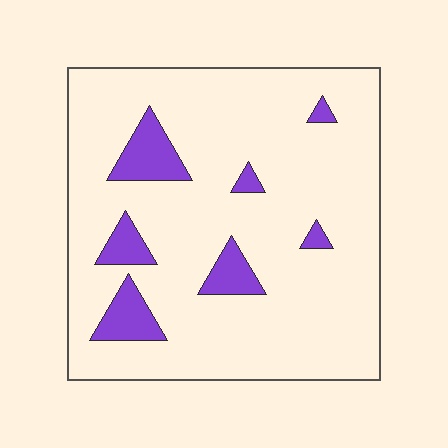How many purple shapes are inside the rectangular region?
7.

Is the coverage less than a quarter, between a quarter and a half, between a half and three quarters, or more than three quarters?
Less than a quarter.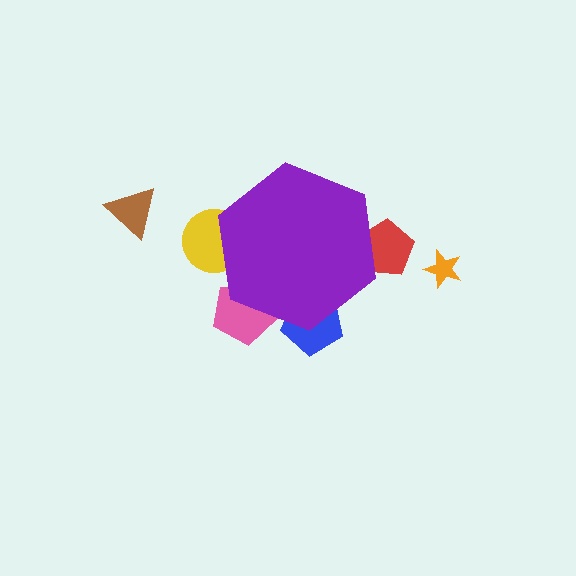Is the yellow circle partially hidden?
Yes, the yellow circle is partially hidden behind the purple hexagon.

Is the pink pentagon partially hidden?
Yes, the pink pentagon is partially hidden behind the purple hexagon.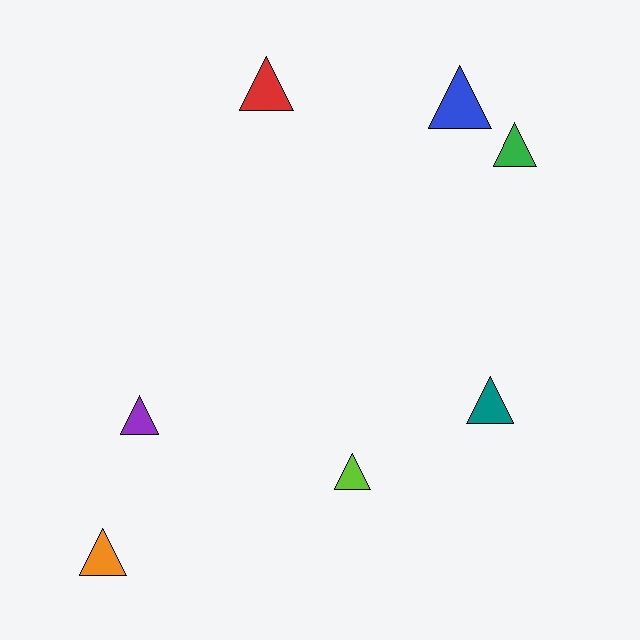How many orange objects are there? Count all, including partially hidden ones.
There is 1 orange object.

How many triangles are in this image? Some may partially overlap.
There are 7 triangles.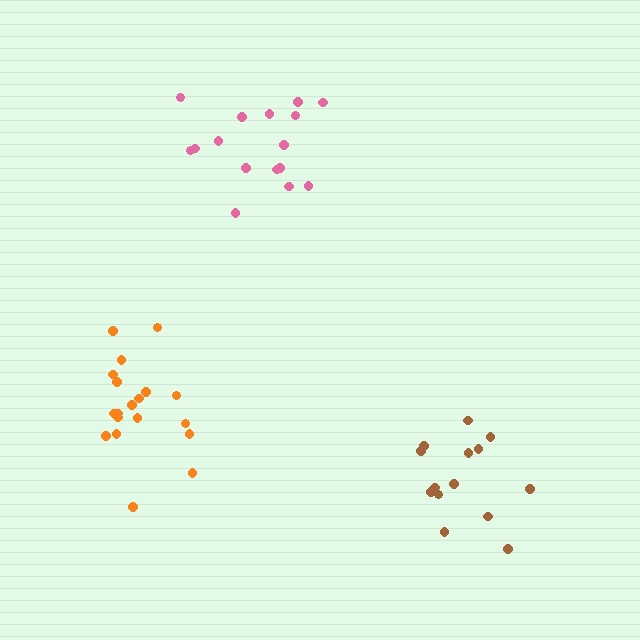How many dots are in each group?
Group 1: 16 dots, Group 2: 14 dots, Group 3: 19 dots (49 total).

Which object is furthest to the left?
The orange cluster is leftmost.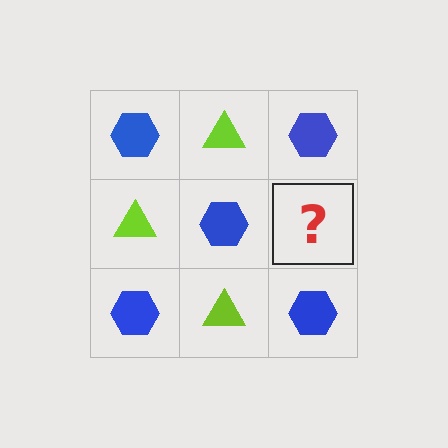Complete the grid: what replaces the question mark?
The question mark should be replaced with a lime triangle.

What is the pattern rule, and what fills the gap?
The rule is that it alternates blue hexagon and lime triangle in a checkerboard pattern. The gap should be filled with a lime triangle.